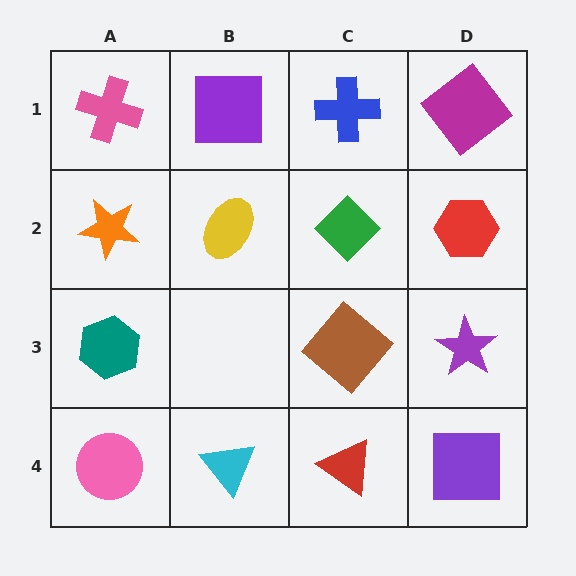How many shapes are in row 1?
4 shapes.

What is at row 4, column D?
A purple square.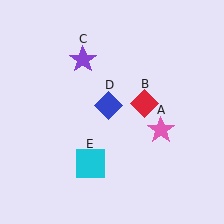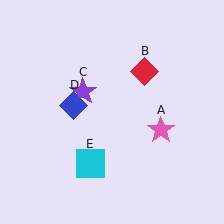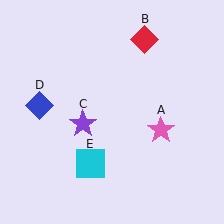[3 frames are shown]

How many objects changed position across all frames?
3 objects changed position: red diamond (object B), purple star (object C), blue diamond (object D).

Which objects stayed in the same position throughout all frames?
Pink star (object A) and cyan square (object E) remained stationary.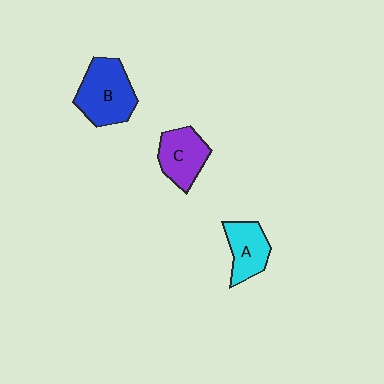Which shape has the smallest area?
Shape A (cyan).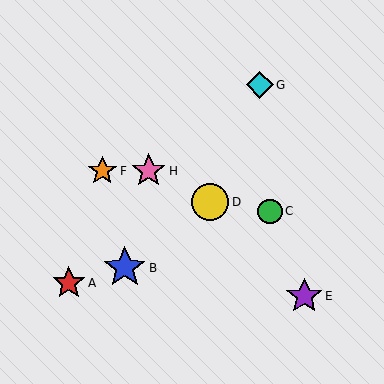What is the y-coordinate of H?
Object H is at y≈171.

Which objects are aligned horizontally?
Objects F, H are aligned horizontally.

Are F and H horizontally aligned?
Yes, both are at y≈171.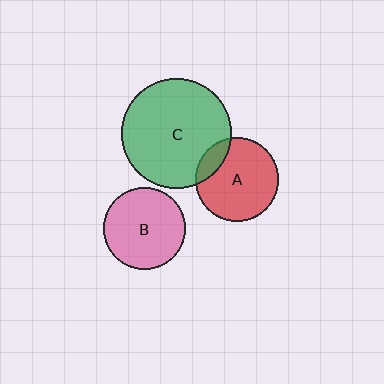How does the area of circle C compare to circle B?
Approximately 1.8 times.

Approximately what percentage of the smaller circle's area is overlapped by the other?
Approximately 15%.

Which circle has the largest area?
Circle C (green).